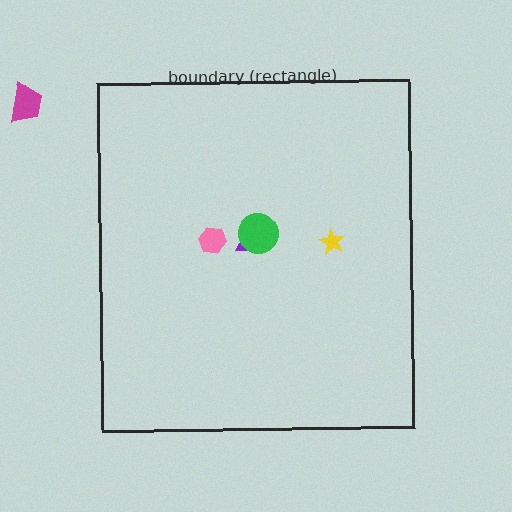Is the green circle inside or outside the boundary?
Inside.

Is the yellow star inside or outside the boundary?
Inside.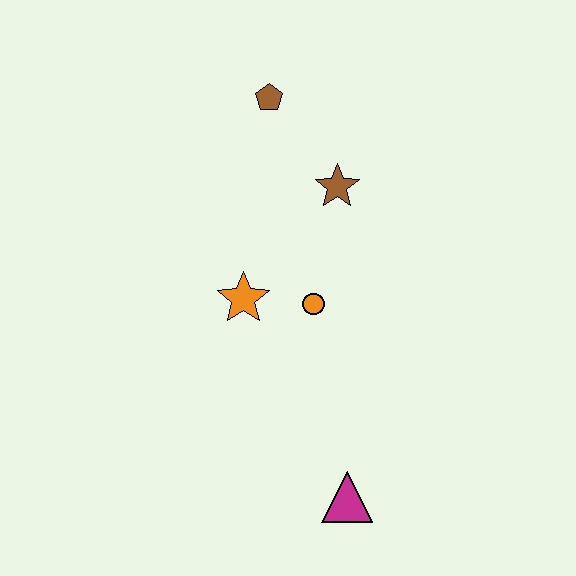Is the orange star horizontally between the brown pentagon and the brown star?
No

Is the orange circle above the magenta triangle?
Yes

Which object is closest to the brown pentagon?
The brown star is closest to the brown pentagon.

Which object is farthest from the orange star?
The magenta triangle is farthest from the orange star.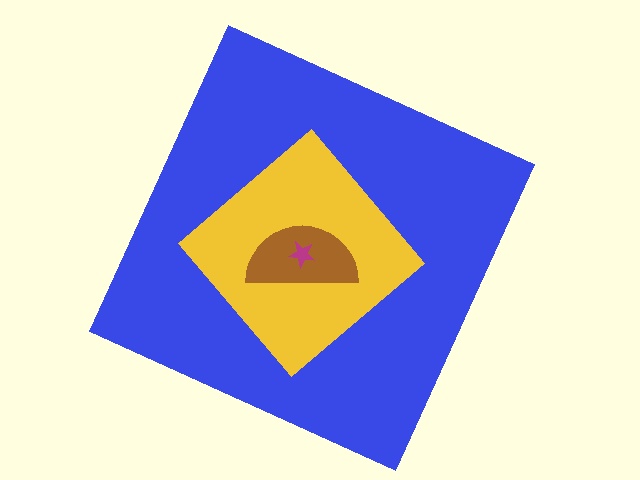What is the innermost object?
The magenta star.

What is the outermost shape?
The blue square.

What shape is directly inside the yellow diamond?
The brown semicircle.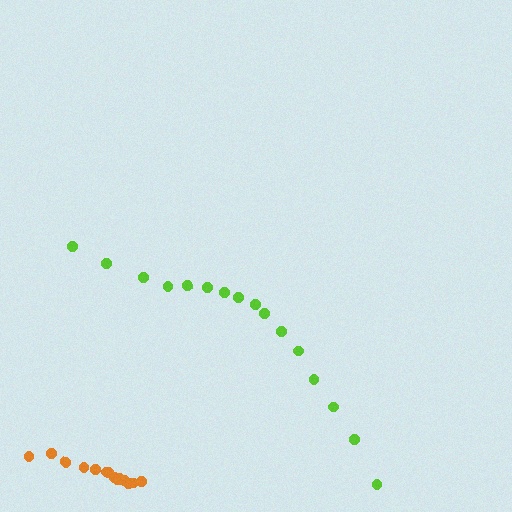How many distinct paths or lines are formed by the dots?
There are 2 distinct paths.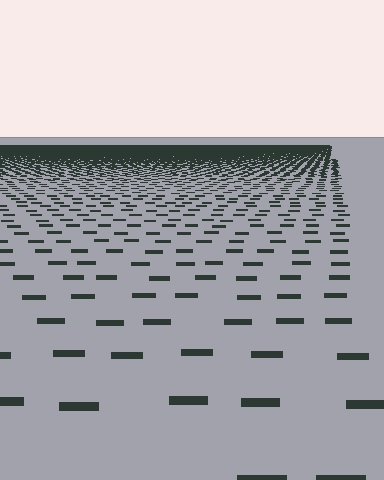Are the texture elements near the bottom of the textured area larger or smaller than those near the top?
Larger. Near the bottom, elements are closer to the viewer and appear at a bigger on-screen size.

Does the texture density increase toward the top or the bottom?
Density increases toward the top.